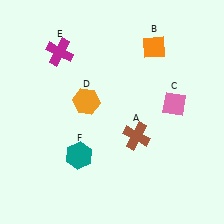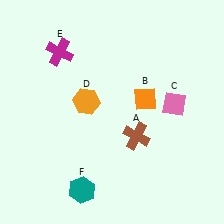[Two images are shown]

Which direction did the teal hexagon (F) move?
The teal hexagon (F) moved down.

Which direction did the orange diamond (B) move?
The orange diamond (B) moved down.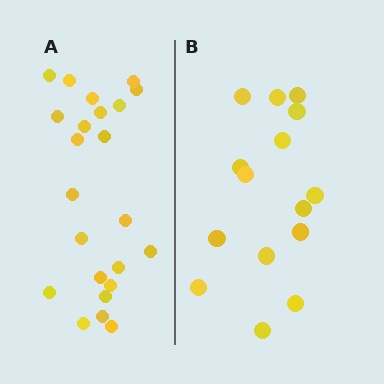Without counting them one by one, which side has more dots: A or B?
Region A (the left region) has more dots.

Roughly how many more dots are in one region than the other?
Region A has roughly 8 or so more dots than region B.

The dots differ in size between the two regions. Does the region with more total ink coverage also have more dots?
No. Region B has more total ink coverage because its dots are larger, but region A actually contains more individual dots. Total area can be misleading — the number of items is what matters here.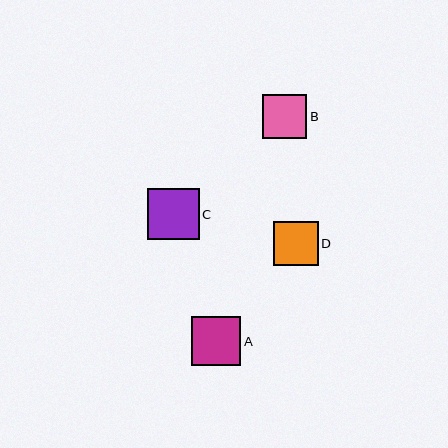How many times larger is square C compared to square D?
Square C is approximately 1.2 times the size of square D.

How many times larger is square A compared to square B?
Square A is approximately 1.1 times the size of square B.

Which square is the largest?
Square C is the largest with a size of approximately 51 pixels.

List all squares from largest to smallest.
From largest to smallest: C, A, D, B.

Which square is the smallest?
Square B is the smallest with a size of approximately 44 pixels.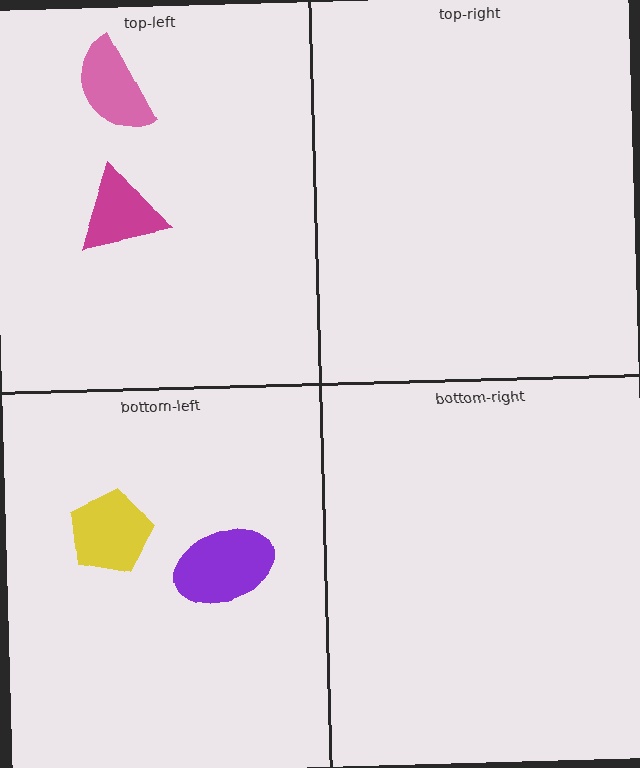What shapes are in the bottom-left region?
The yellow pentagon, the purple ellipse.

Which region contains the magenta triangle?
The top-left region.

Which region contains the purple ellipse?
The bottom-left region.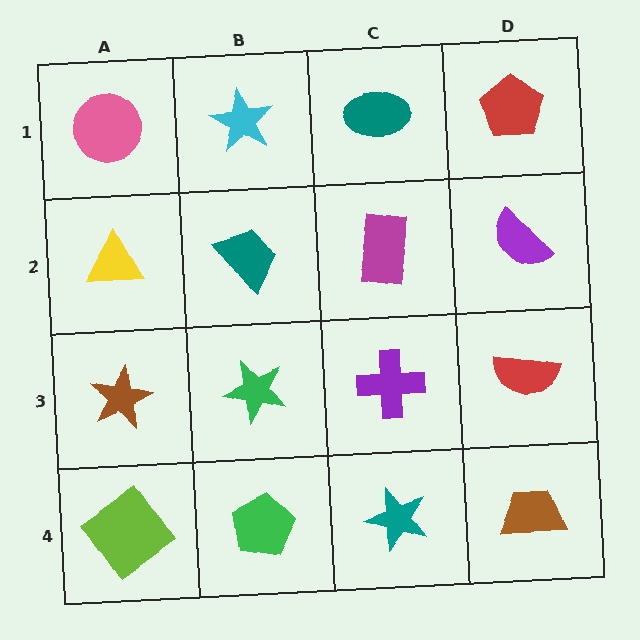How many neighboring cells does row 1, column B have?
3.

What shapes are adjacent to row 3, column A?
A yellow triangle (row 2, column A), a lime diamond (row 4, column A), a green star (row 3, column B).